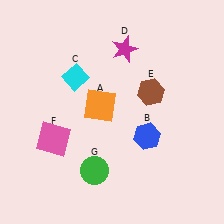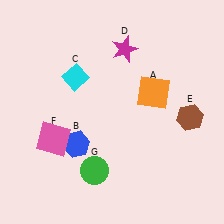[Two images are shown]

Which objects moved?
The objects that moved are: the orange square (A), the blue hexagon (B), the brown hexagon (E).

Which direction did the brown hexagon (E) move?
The brown hexagon (E) moved right.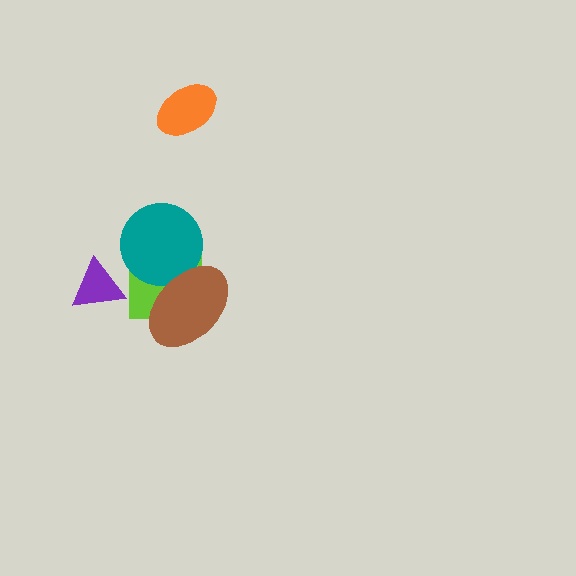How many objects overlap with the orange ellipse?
0 objects overlap with the orange ellipse.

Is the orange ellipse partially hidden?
No, no other shape covers it.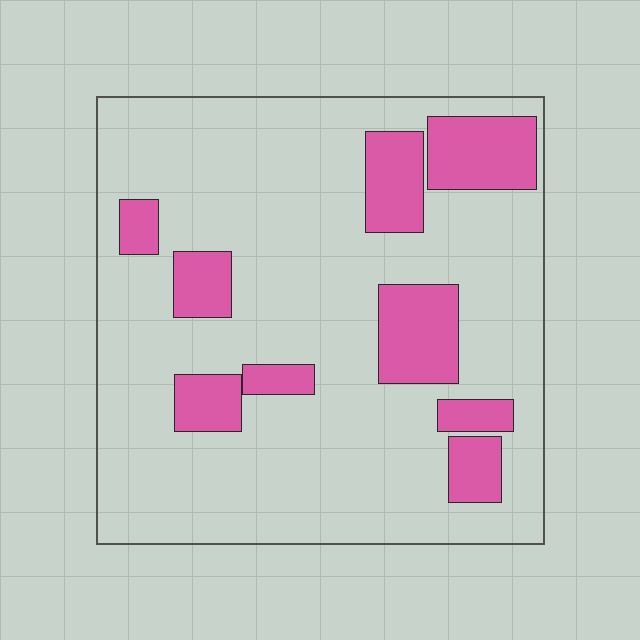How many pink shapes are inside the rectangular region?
9.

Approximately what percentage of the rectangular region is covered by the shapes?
Approximately 20%.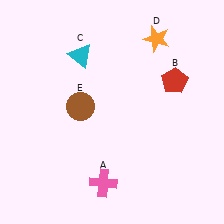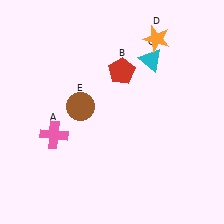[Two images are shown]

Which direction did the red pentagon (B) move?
The red pentagon (B) moved left.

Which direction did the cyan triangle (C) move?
The cyan triangle (C) moved right.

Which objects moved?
The objects that moved are: the pink cross (A), the red pentagon (B), the cyan triangle (C).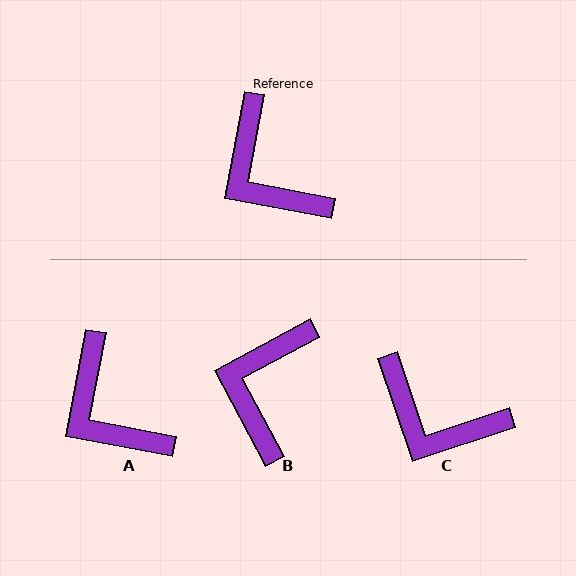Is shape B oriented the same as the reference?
No, it is off by about 51 degrees.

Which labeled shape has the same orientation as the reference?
A.